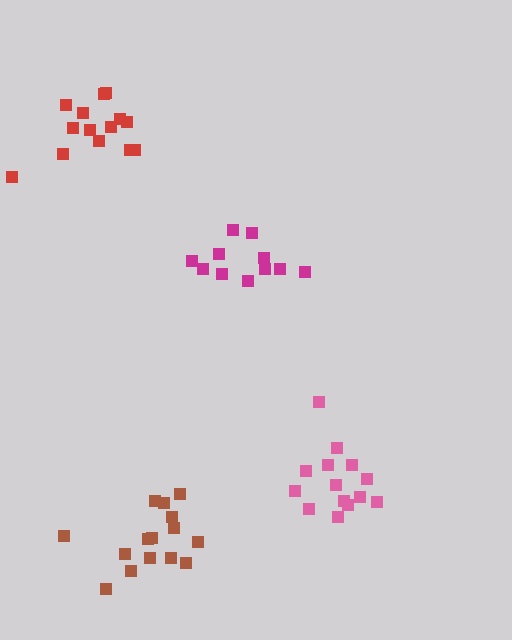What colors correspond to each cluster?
The clusters are colored: red, magenta, pink, brown.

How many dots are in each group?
Group 1: 14 dots, Group 2: 11 dots, Group 3: 14 dots, Group 4: 15 dots (54 total).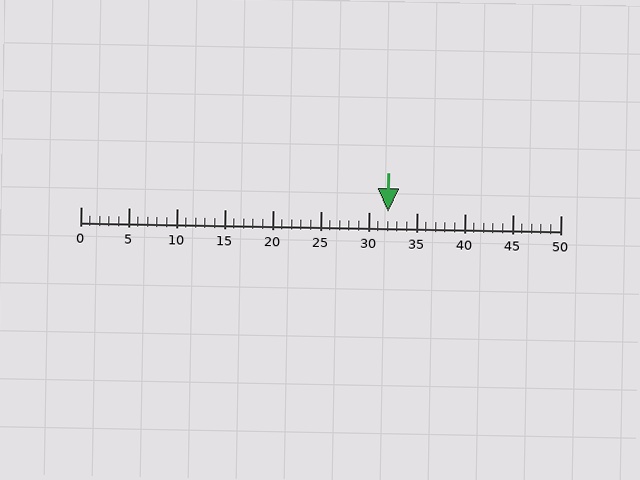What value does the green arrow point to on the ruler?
The green arrow points to approximately 32.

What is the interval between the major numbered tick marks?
The major tick marks are spaced 5 units apart.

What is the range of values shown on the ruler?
The ruler shows values from 0 to 50.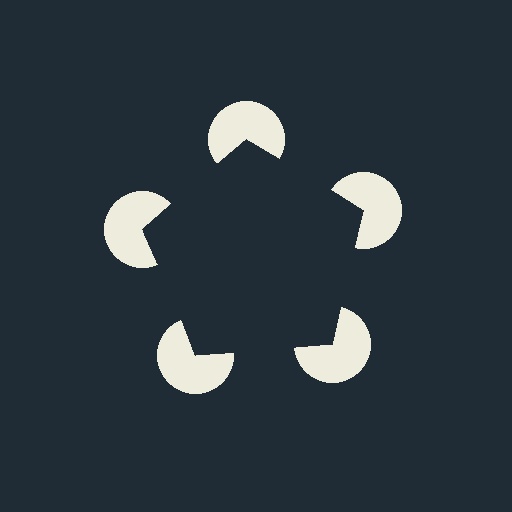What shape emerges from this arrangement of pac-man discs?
An illusory pentagon — its edges are inferred from the aligned wedge cuts in the pac-man discs, not physically drawn.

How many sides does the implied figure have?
5 sides.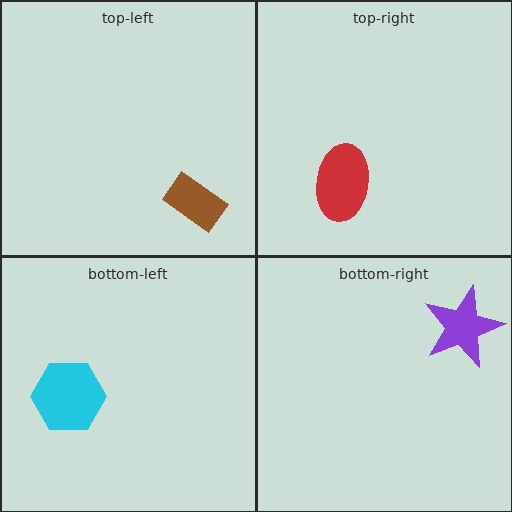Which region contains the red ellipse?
The top-right region.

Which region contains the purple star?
The bottom-right region.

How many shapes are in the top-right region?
1.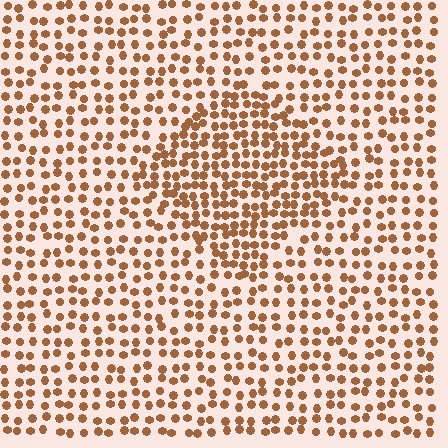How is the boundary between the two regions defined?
The boundary is defined by a change in element density (approximately 1.7x ratio). All elements are the same color, size, and shape.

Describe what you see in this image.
The image contains small brown elements arranged at two different densities. A diamond-shaped region is visible where the elements are more densely packed than the surrounding area.